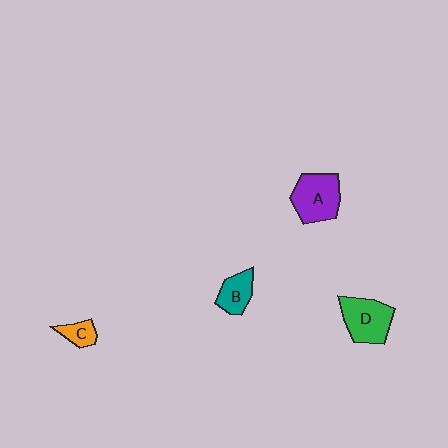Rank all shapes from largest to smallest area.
From largest to smallest: A (purple), D (green), B (teal), C (orange).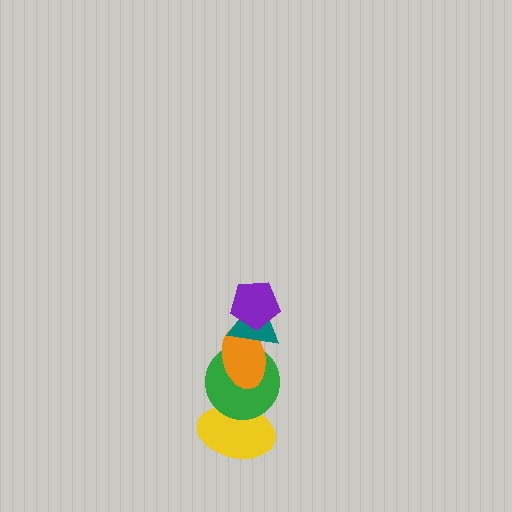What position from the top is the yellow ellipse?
The yellow ellipse is 5th from the top.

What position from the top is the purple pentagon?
The purple pentagon is 1st from the top.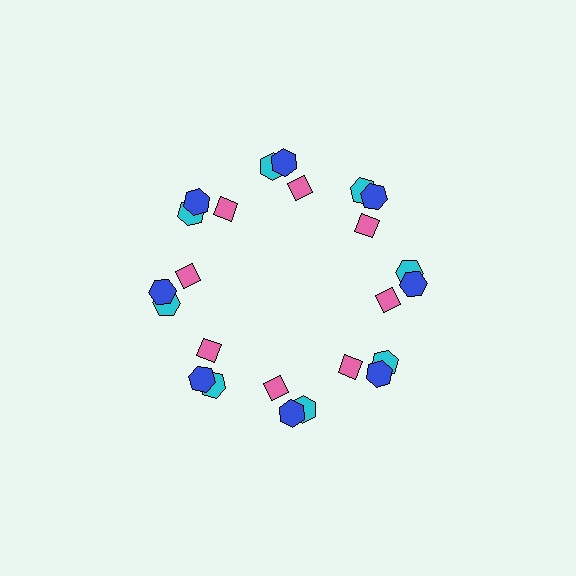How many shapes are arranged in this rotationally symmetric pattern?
There are 24 shapes, arranged in 8 groups of 3.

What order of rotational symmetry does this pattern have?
This pattern has 8-fold rotational symmetry.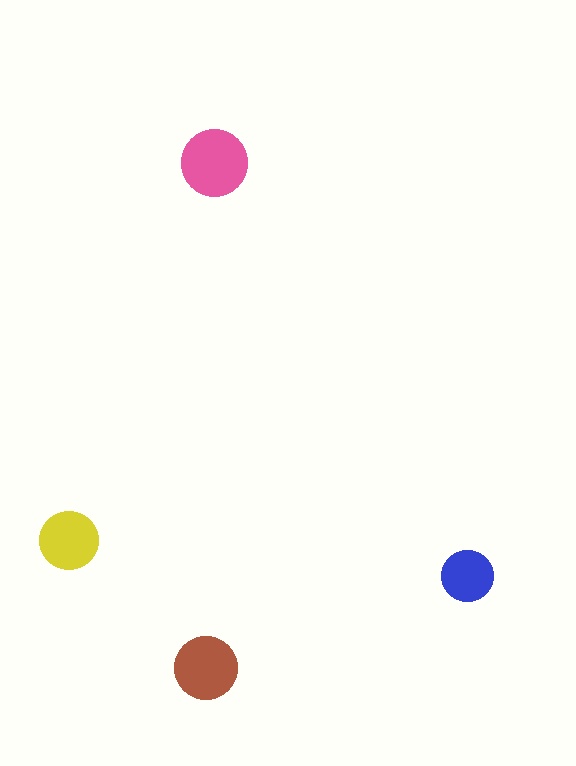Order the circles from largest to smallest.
the pink one, the brown one, the yellow one, the blue one.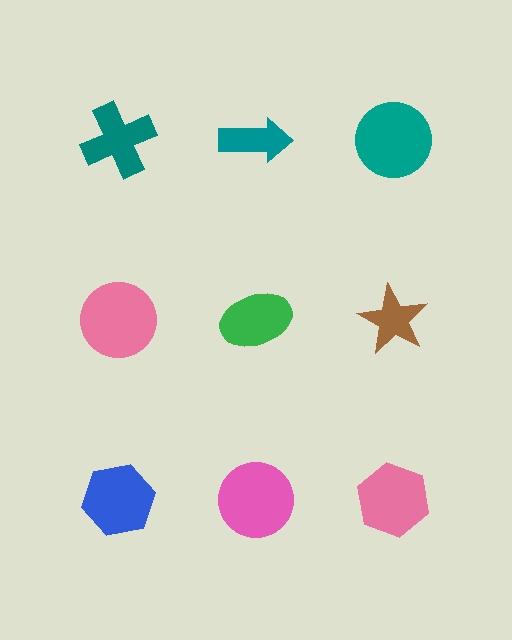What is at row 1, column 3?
A teal circle.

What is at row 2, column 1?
A pink circle.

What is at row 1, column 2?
A teal arrow.